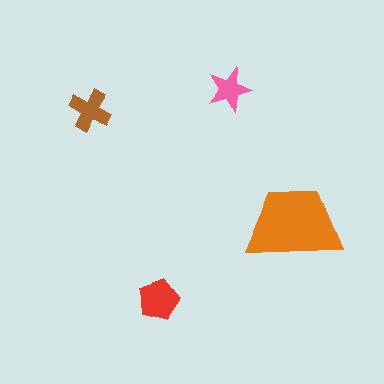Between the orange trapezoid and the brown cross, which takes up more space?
The orange trapezoid.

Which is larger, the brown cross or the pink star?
The brown cross.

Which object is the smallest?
The pink star.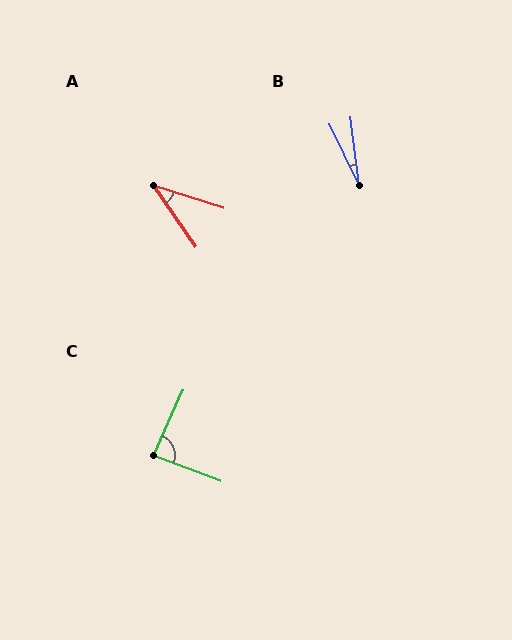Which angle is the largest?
C, at approximately 86 degrees.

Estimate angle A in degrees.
Approximately 37 degrees.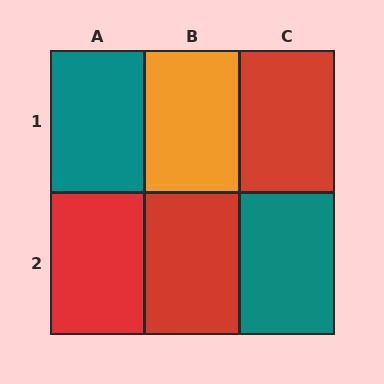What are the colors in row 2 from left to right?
Red, red, teal.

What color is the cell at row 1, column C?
Red.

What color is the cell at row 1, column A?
Teal.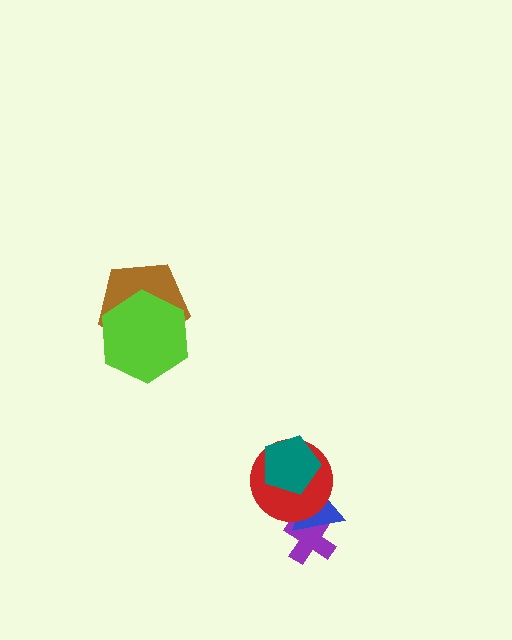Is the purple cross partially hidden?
Yes, it is partially covered by another shape.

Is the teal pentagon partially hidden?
No, no other shape covers it.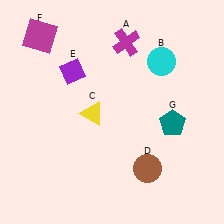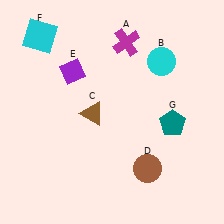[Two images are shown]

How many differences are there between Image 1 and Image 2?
There are 2 differences between the two images.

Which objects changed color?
C changed from yellow to brown. F changed from magenta to cyan.